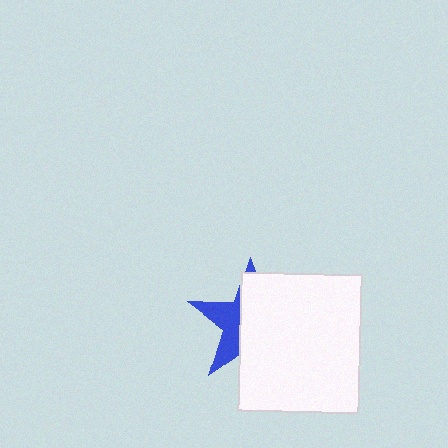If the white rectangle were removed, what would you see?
You would see the complete blue star.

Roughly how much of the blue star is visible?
A small part of it is visible (roughly 36%).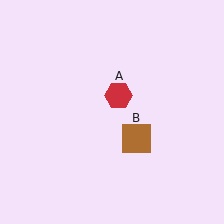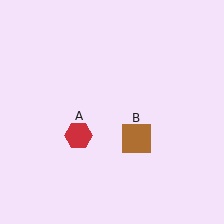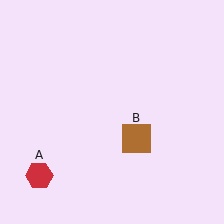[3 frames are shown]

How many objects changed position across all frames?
1 object changed position: red hexagon (object A).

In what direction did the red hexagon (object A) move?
The red hexagon (object A) moved down and to the left.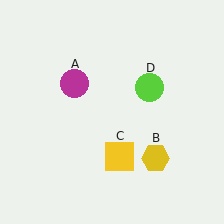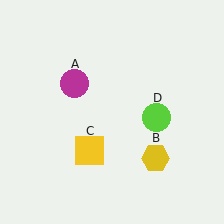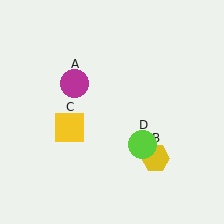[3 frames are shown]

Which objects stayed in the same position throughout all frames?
Magenta circle (object A) and yellow hexagon (object B) remained stationary.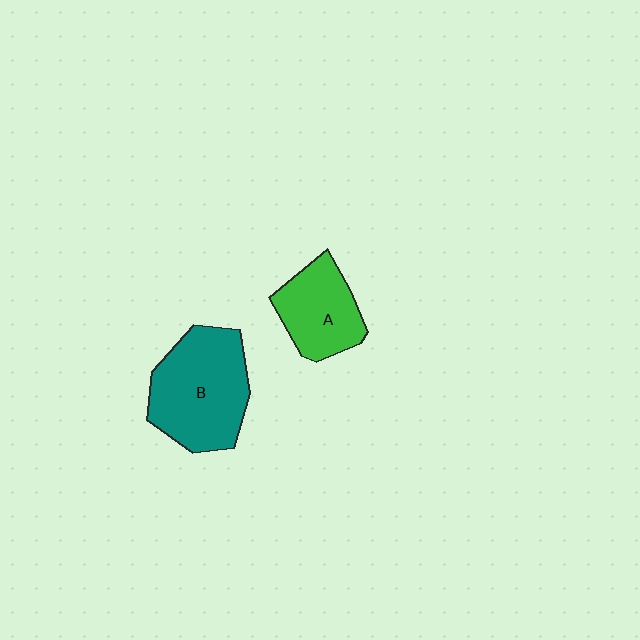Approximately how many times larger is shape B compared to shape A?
Approximately 1.6 times.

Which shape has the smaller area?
Shape A (green).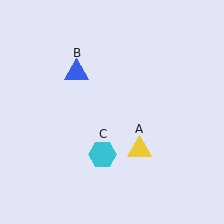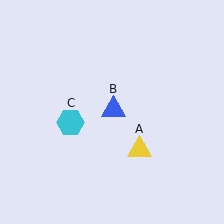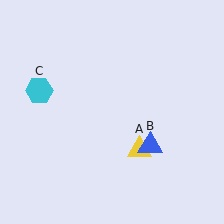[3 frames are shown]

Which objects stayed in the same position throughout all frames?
Yellow triangle (object A) remained stationary.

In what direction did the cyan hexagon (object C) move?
The cyan hexagon (object C) moved up and to the left.